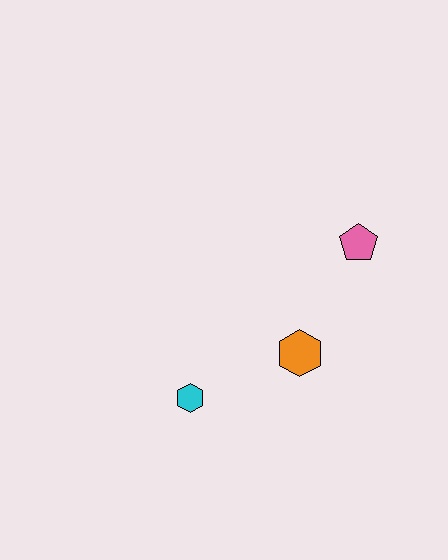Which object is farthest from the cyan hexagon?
The pink pentagon is farthest from the cyan hexagon.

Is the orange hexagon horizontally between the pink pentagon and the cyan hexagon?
Yes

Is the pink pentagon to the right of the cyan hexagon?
Yes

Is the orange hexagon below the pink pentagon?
Yes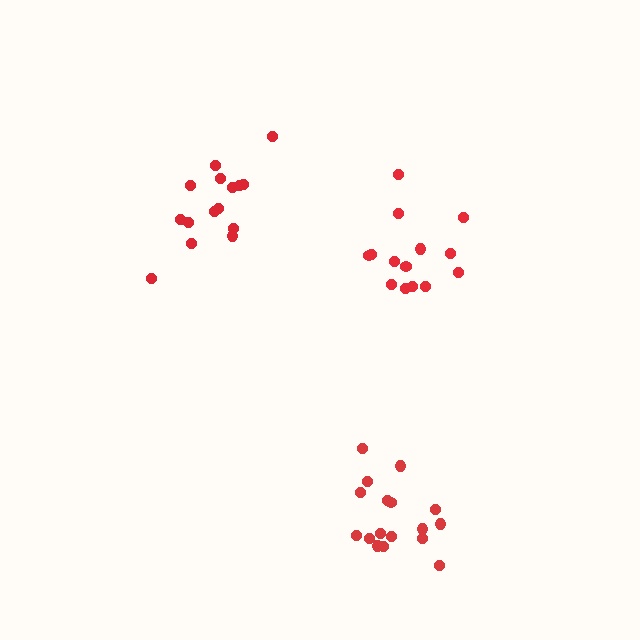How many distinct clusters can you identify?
There are 3 distinct clusters.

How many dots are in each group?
Group 1: 17 dots, Group 2: 15 dots, Group 3: 14 dots (46 total).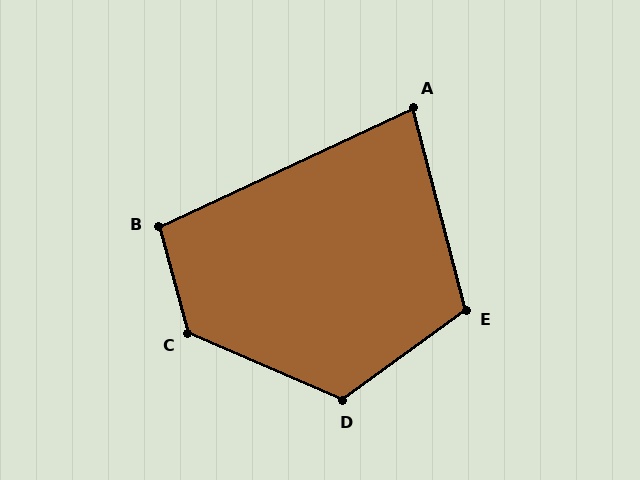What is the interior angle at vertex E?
Approximately 112 degrees (obtuse).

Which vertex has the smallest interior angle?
A, at approximately 79 degrees.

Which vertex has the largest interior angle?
C, at approximately 129 degrees.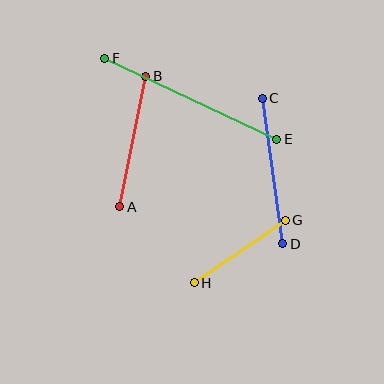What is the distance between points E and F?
The distance is approximately 190 pixels.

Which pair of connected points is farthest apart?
Points E and F are farthest apart.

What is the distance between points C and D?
The distance is approximately 147 pixels.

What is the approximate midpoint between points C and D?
The midpoint is at approximately (273, 171) pixels.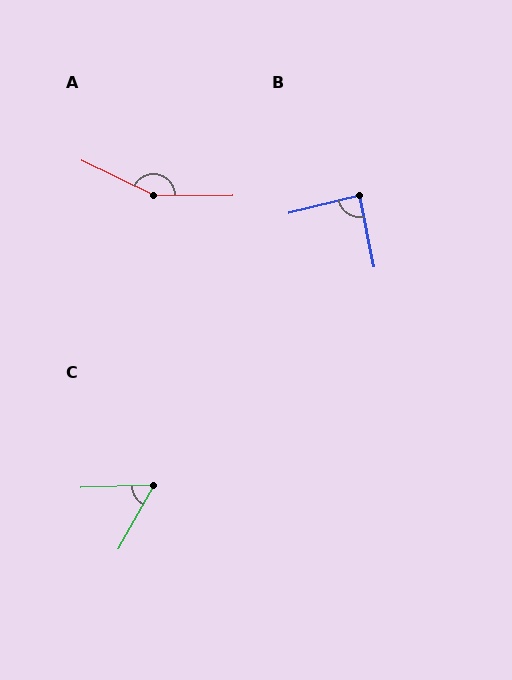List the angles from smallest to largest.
C (59°), B (87°), A (154°).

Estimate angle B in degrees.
Approximately 87 degrees.